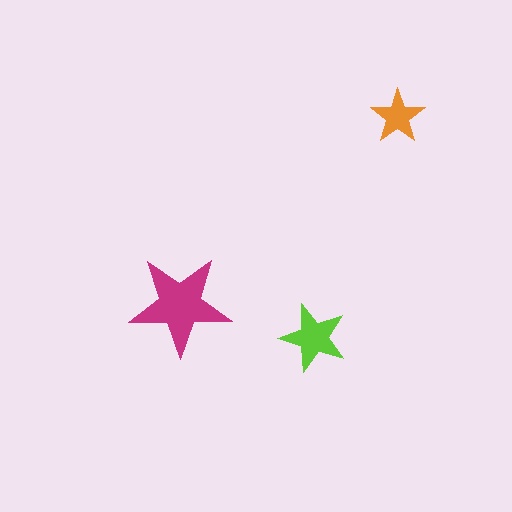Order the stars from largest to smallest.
the magenta one, the lime one, the orange one.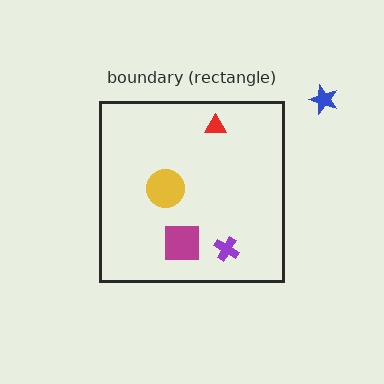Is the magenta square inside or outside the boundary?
Inside.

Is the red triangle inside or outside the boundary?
Inside.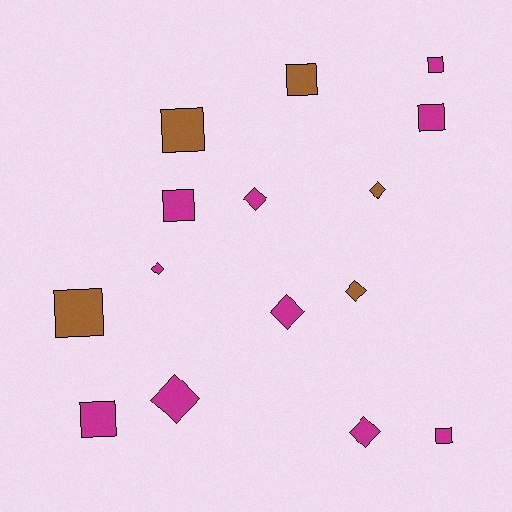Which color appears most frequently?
Magenta, with 10 objects.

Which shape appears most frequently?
Square, with 8 objects.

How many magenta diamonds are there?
There are 5 magenta diamonds.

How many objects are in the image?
There are 15 objects.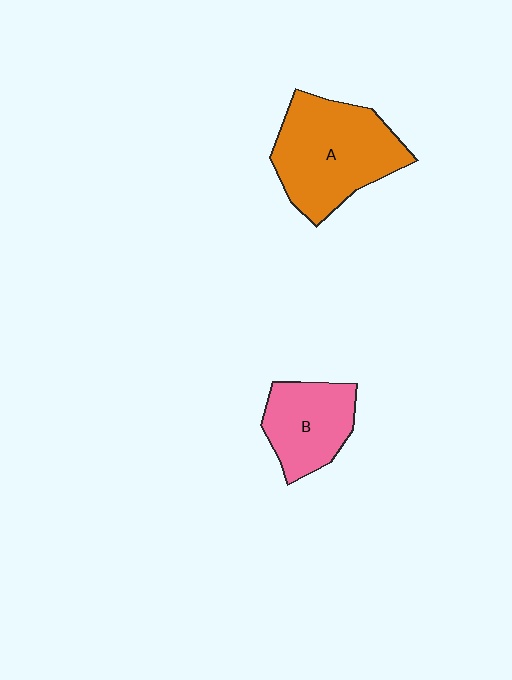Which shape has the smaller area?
Shape B (pink).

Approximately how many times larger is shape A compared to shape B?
Approximately 1.6 times.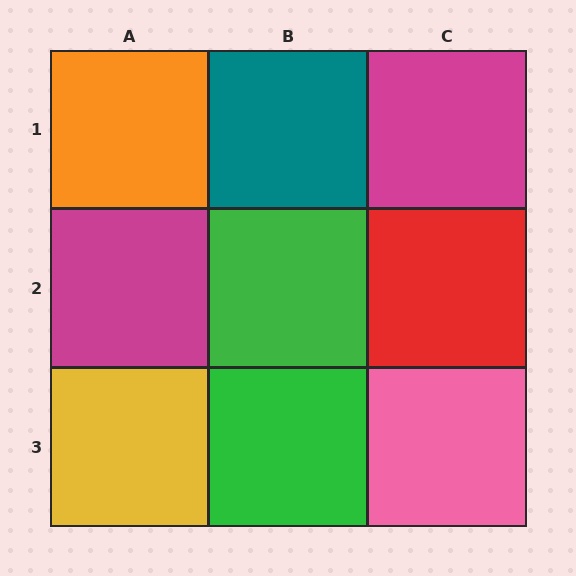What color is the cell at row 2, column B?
Green.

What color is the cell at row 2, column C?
Red.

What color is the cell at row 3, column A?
Yellow.